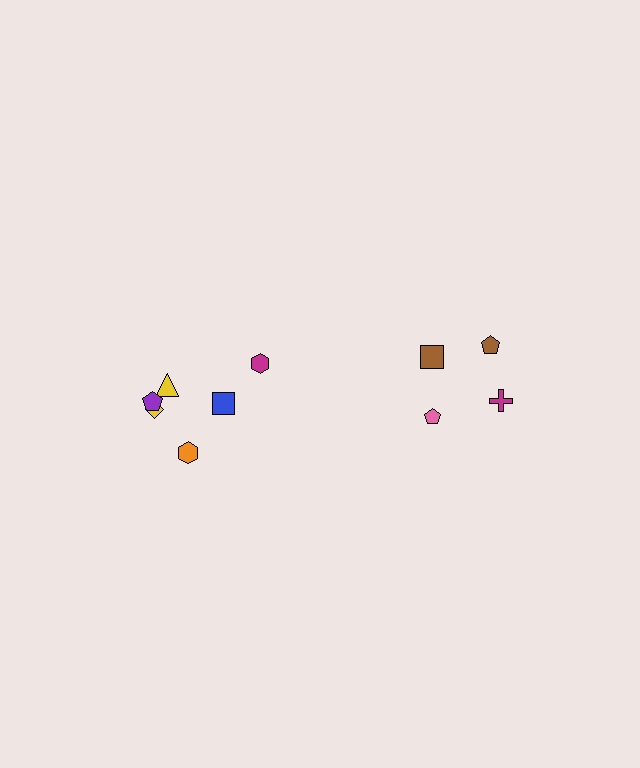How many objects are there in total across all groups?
There are 10 objects.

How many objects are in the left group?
There are 6 objects.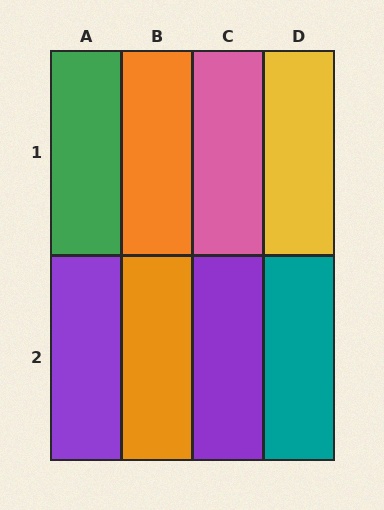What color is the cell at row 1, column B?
Orange.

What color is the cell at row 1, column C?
Pink.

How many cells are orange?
2 cells are orange.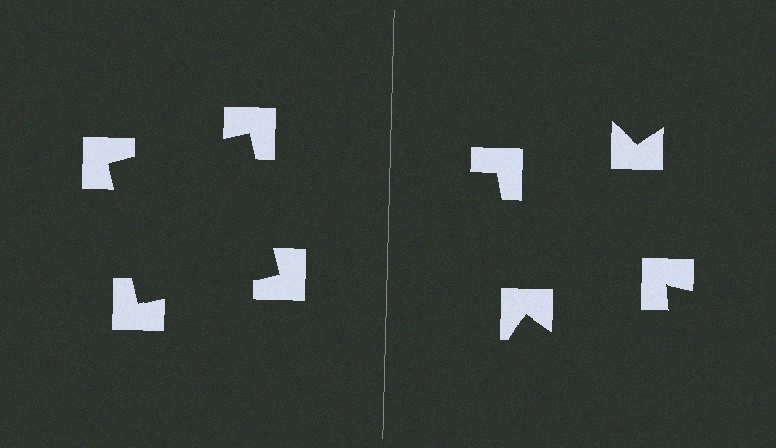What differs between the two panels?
The notched squares are positioned identically on both sides; only the wedge orientations differ. On the left they align to a square; on the right they are misaligned.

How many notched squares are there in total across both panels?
8 — 4 on each side.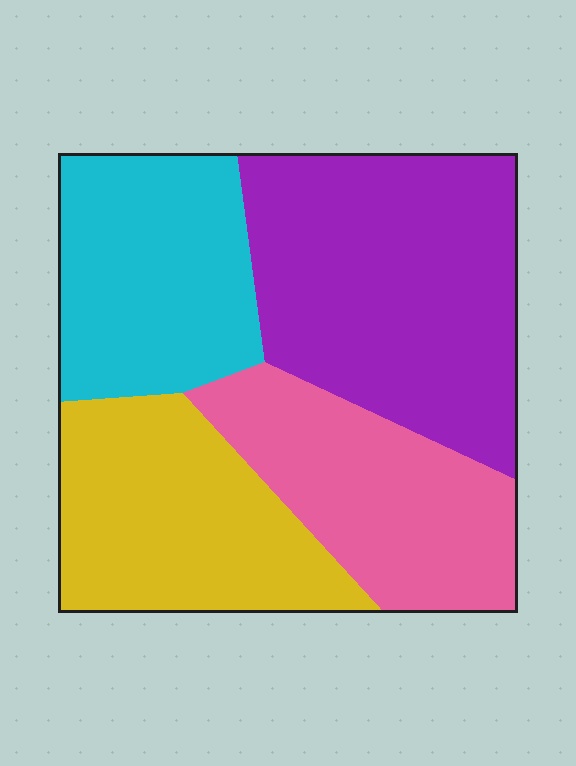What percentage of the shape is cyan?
Cyan takes up about one fifth (1/5) of the shape.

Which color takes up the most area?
Purple, at roughly 35%.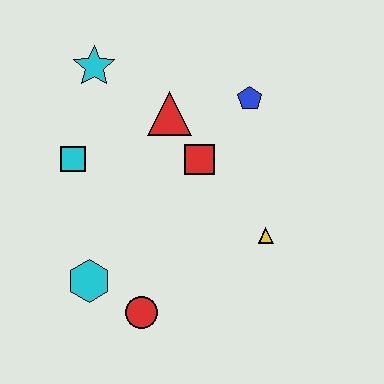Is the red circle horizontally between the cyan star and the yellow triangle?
Yes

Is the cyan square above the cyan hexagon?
Yes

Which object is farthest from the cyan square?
The yellow triangle is farthest from the cyan square.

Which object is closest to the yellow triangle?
The red square is closest to the yellow triangle.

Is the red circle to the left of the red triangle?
Yes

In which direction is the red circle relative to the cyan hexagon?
The red circle is to the right of the cyan hexagon.